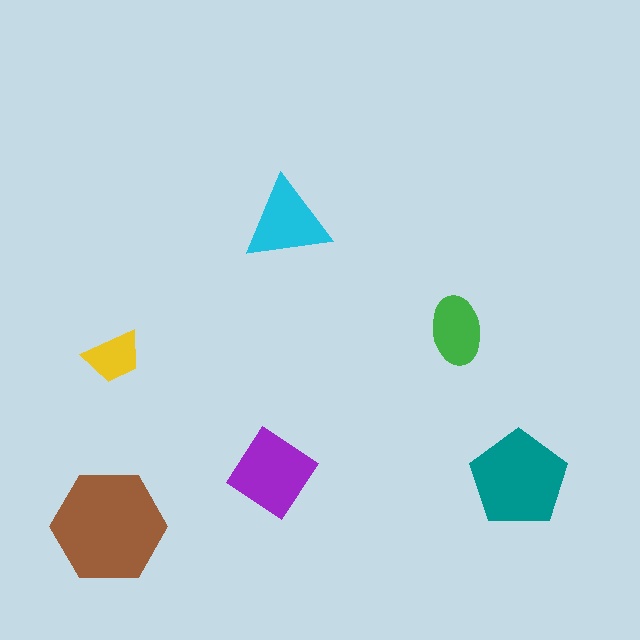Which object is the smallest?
The yellow trapezoid.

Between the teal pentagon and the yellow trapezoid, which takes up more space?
The teal pentagon.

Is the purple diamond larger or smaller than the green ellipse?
Larger.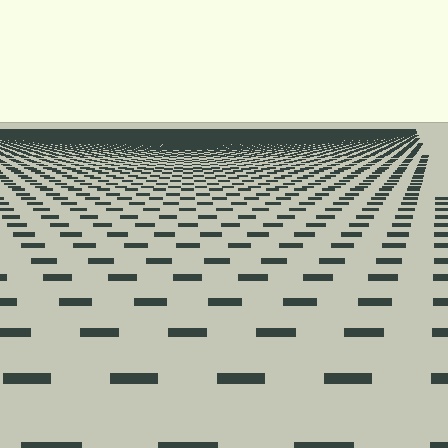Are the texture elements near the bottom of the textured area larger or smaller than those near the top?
Larger. Near the bottom, elements are closer to the viewer and appear at a bigger on-screen size.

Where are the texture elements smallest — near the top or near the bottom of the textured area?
Near the top.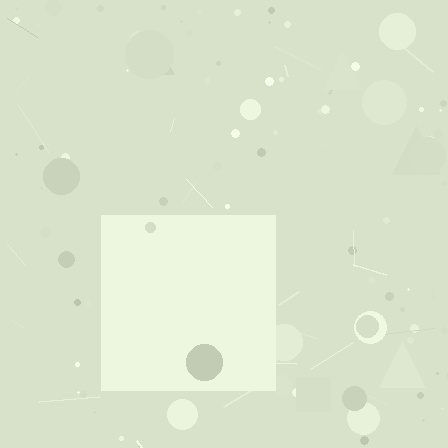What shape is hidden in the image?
A square is hidden in the image.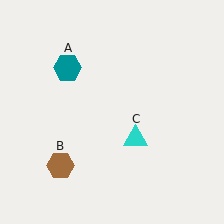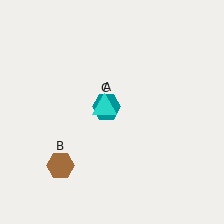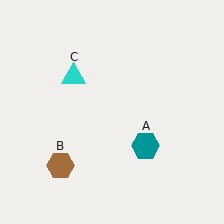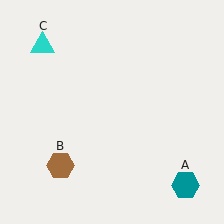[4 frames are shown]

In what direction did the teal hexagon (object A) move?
The teal hexagon (object A) moved down and to the right.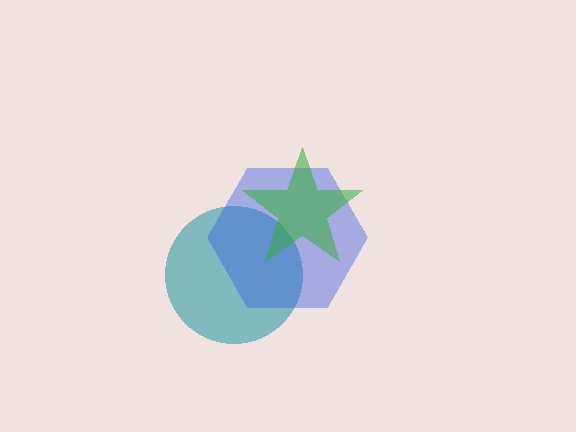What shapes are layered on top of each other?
The layered shapes are: a teal circle, a blue hexagon, a green star.